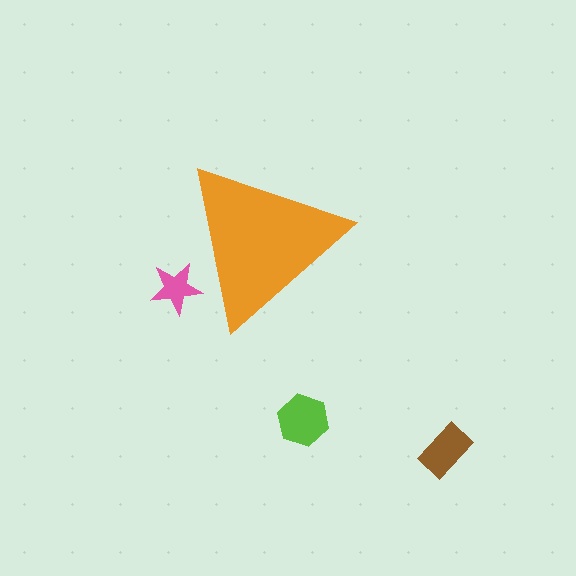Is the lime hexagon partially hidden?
No, the lime hexagon is fully visible.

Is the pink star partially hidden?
Yes, the pink star is partially hidden behind the orange triangle.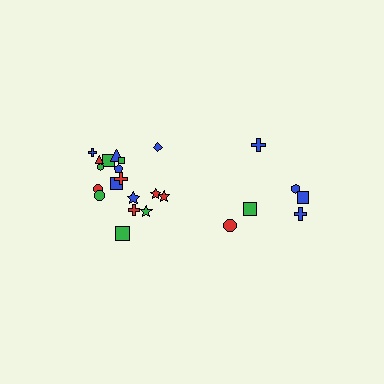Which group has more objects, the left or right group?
The left group.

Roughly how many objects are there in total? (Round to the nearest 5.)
Roughly 25 objects in total.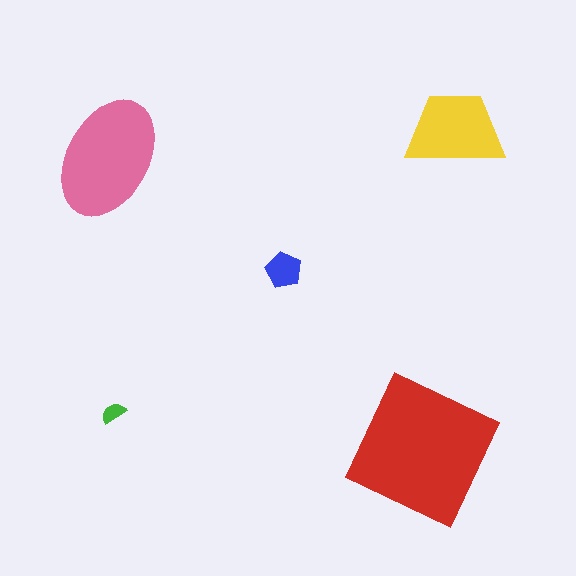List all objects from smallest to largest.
The green semicircle, the blue pentagon, the yellow trapezoid, the pink ellipse, the red square.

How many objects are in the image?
There are 5 objects in the image.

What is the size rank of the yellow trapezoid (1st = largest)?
3rd.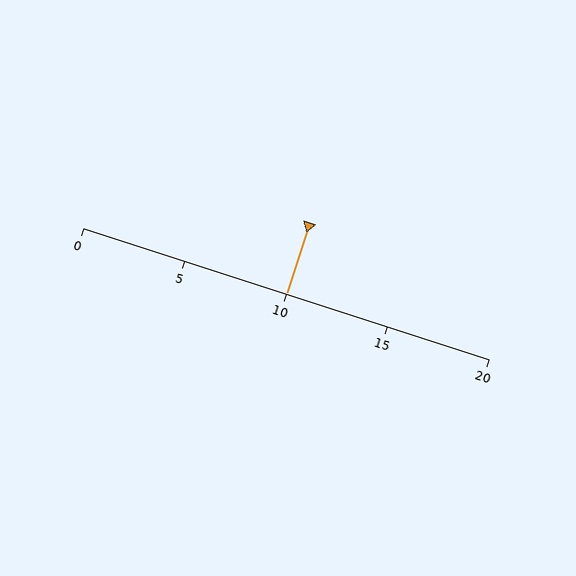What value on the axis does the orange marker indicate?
The marker indicates approximately 10.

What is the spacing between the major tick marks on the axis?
The major ticks are spaced 5 apart.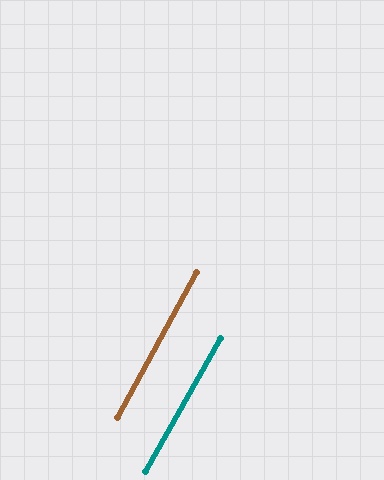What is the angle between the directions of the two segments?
Approximately 1 degree.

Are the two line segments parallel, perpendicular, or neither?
Parallel — their directions differ by only 0.7°.